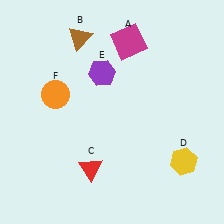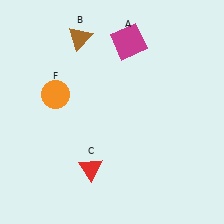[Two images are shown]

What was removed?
The yellow hexagon (D), the purple hexagon (E) were removed in Image 2.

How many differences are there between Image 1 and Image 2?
There are 2 differences between the two images.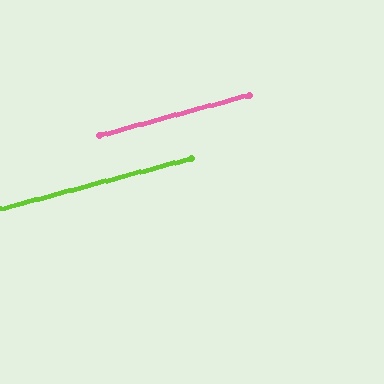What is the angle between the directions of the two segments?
Approximately 0 degrees.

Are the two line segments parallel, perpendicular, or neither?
Parallel — their directions differ by only 0.2°.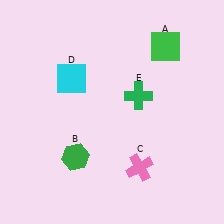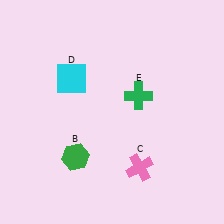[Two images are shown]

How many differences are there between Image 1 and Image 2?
There is 1 difference between the two images.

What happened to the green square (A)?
The green square (A) was removed in Image 2. It was in the top-right area of Image 1.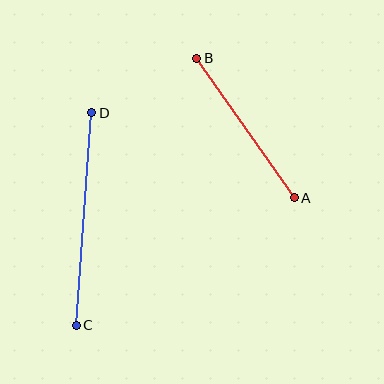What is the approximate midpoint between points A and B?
The midpoint is at approximately (245, 128) pixels.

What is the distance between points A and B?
The distance is approximately 170 pixels.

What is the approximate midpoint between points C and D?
The midpoint is at approximately (84, 219) pixels.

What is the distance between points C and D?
The distance is approximately 213 pixels.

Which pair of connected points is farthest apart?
Points C and D are farthest apart.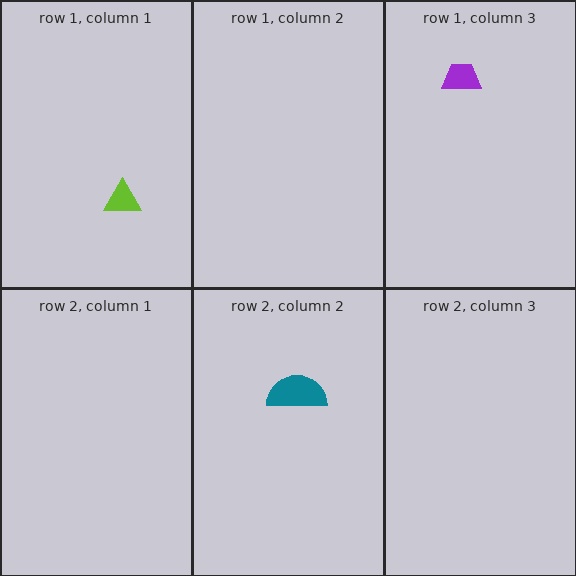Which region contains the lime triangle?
The row 1, column 1 region.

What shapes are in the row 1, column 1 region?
The lime triangle.